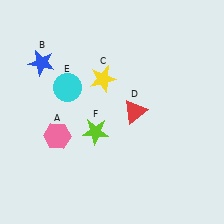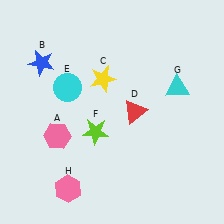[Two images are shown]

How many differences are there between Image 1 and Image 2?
There are 2 differences between the two images.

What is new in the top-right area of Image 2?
A cyan triangle (G) was added in the top-right area of Image 2.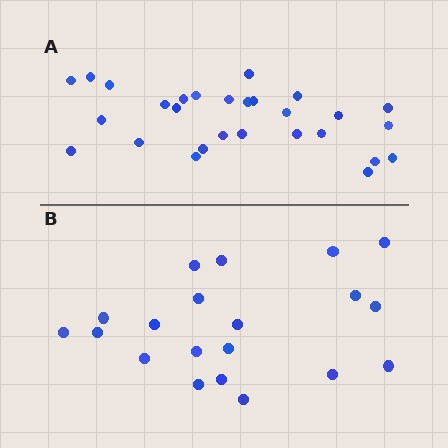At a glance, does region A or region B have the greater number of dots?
Region A (the top region) has more dots.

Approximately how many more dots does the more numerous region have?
Region A has roughly 8 or so more dots than region B.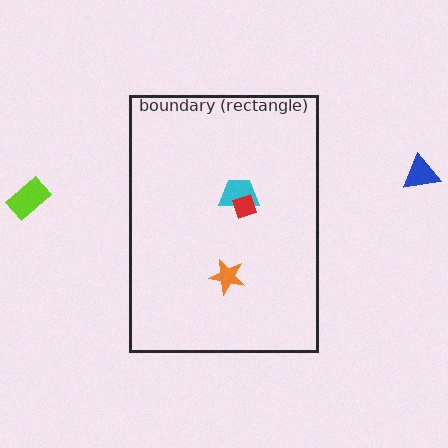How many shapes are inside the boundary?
3 inside, 2 outside.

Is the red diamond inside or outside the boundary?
Inside.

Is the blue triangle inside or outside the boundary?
Outside.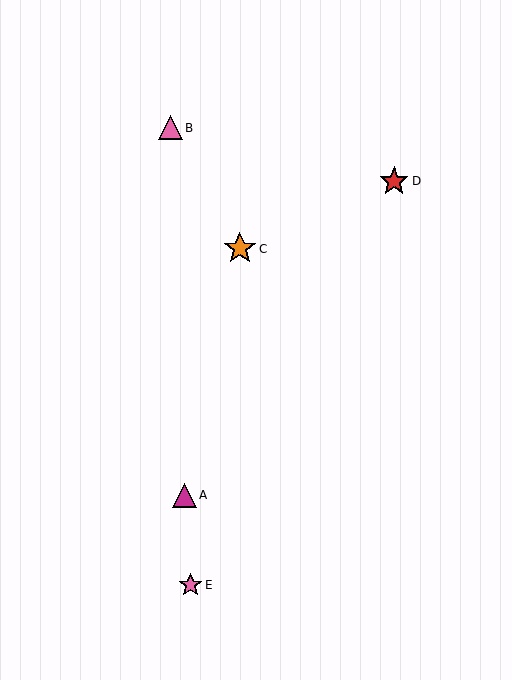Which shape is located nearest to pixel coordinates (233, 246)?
The orange star (labeled C) at (240, 249) is nearest to that location.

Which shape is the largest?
The orange star (labeled C) is the largest.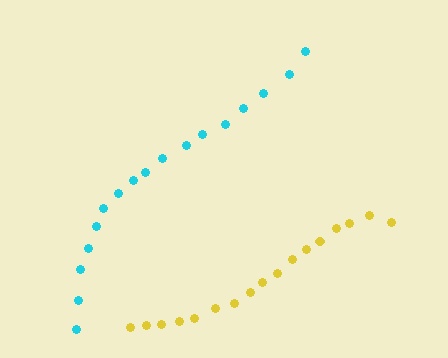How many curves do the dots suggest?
There are 2 distinct paths.